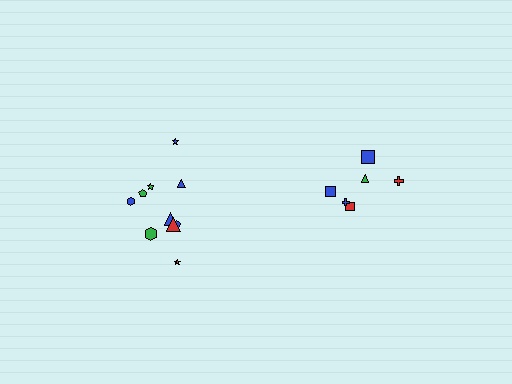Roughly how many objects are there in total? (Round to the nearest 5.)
Roughly 15 objects in total.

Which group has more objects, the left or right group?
The left group.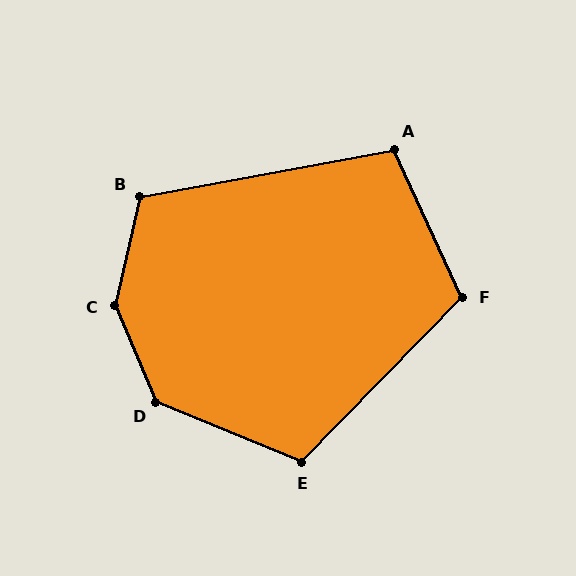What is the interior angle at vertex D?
Approximately 136 degrees (obtuse).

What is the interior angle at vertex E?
Approximately 112 degrees (obtuse).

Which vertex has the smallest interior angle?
A, at approximately 104 degrees.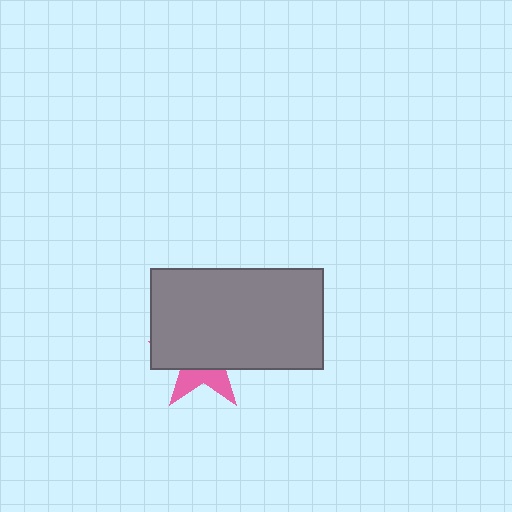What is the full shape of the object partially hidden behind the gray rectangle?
The partially hidden object is a pink star.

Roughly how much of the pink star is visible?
A small part of it is visible (roughly 33%).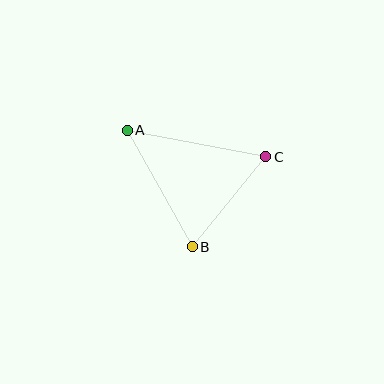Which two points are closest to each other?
Points B and C are closest to each other.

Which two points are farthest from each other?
Points A and C are farthest from each other.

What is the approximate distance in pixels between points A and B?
The distance between A and B is approximately 133 pixels.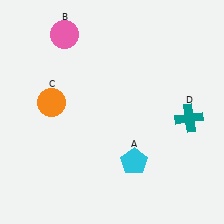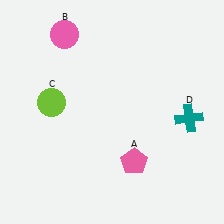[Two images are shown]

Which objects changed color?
A changed from cyan to pink. C changed from orange to lime.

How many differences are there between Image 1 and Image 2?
There are 2 differences between the two images.